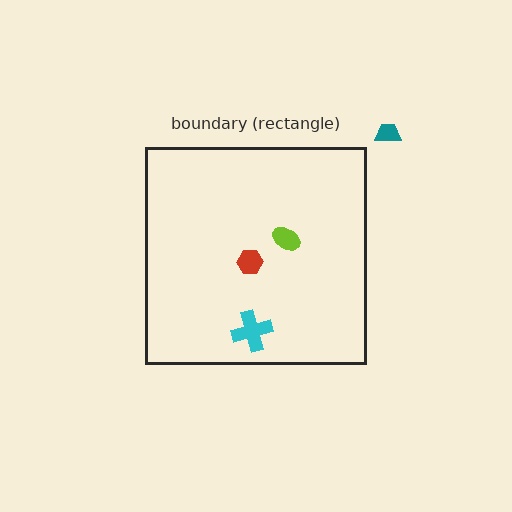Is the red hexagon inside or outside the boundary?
Inside.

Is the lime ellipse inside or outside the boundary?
Inside.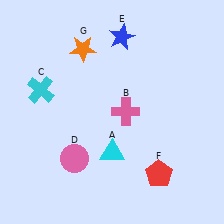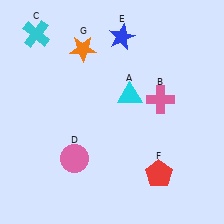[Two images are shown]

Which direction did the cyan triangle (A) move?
The cyan triangle (A) moved up.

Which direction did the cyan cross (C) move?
The cyan cross (C) moved up.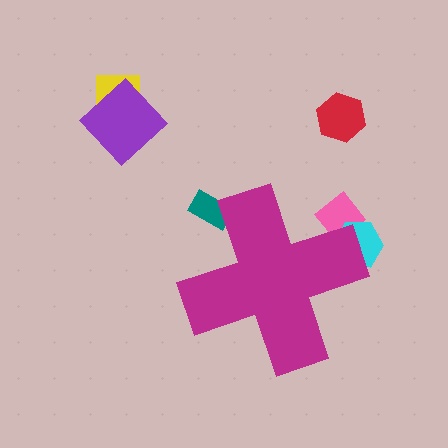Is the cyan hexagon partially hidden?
Yes, the cyan hexagon is partially hidden behind the magenta cross.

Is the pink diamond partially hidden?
Yes, the pink diamond is partially hidden behind the magenta cross.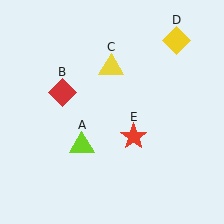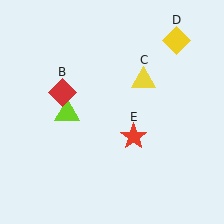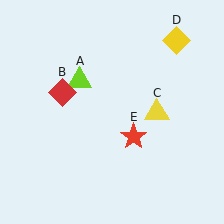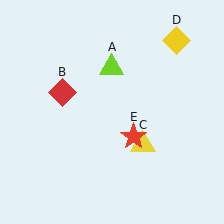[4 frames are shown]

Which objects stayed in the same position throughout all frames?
Red diamond (object B) and yellow diamond (object D) and red star (object E) remained stationary.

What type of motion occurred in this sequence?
The lime triangle (object A), yellow triangle (object C) rotated clockwise around the center of the scene.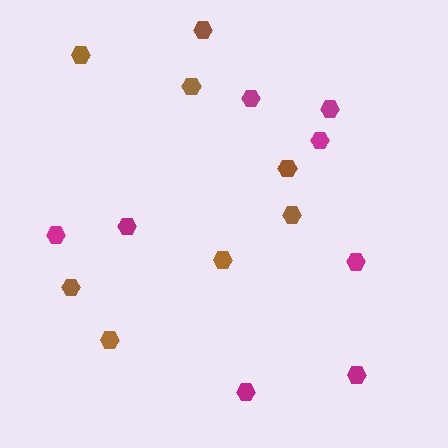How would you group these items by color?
There are 2 groups: one group of magenta hexagons (8) and one group of brown hexagons (8).